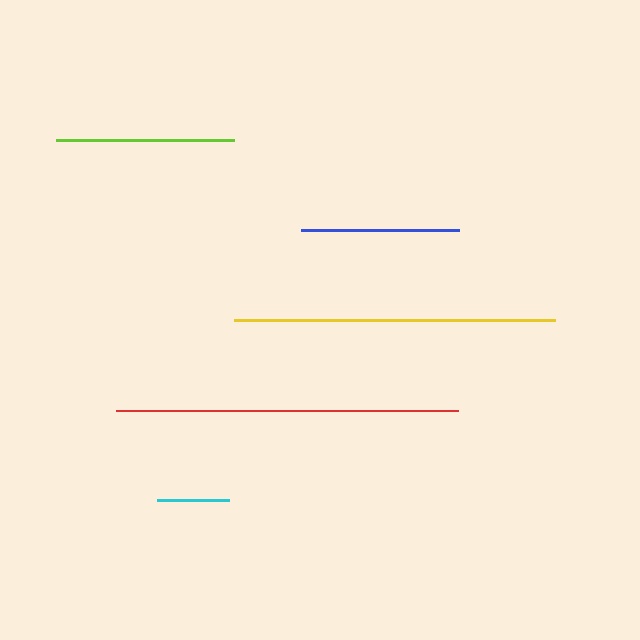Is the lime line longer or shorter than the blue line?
The lime line is longer than the blue line.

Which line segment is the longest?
The red line is the longest at approximately 342 pixels.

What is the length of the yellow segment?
The yellow segment is approximately 321 pixels long.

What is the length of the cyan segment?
The cyan segment is approximately 72 pixels long.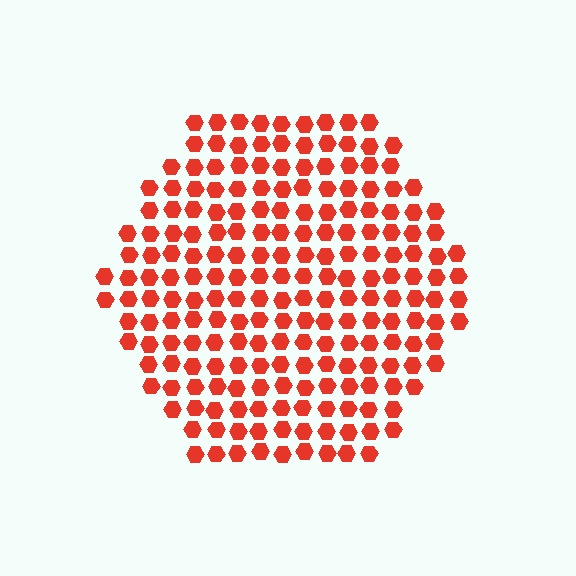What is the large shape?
The large shape is a hexagon.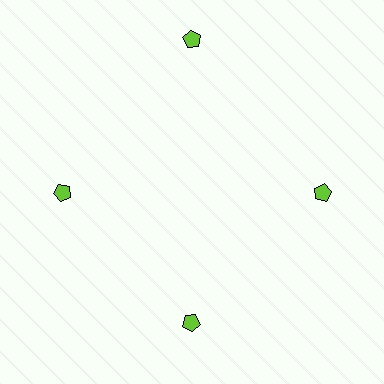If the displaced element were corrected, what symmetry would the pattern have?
It would have 4-fold rotational symmetry — the pattern would map onto itself every 90 degrees.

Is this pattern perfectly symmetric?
No. The 4 lime pentagons are arranged in a ring, but one element near the 12 o'clock position is pushed outward from the center, breaking the 4-fold rotational symmetry.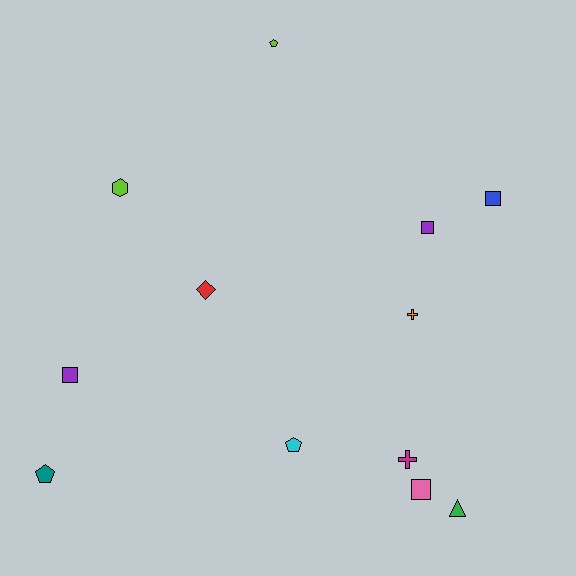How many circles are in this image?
There are no circles.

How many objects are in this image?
There are 12 objects.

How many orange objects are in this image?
There is 1 orange object.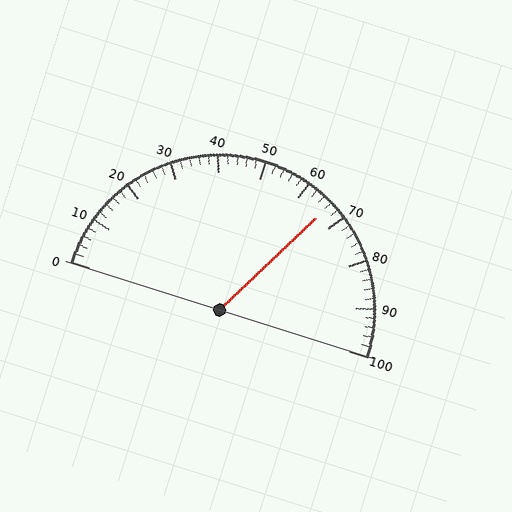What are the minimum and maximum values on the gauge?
The gauge ranges from 0 to 100.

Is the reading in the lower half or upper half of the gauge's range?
The reading is in the upper half of the range (0 to 100).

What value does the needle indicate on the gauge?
The needle indicates approximately 66.